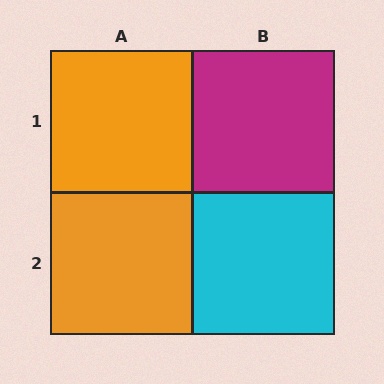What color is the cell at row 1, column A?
Orange.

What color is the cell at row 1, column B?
Magenta.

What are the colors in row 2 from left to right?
Orange, cyan.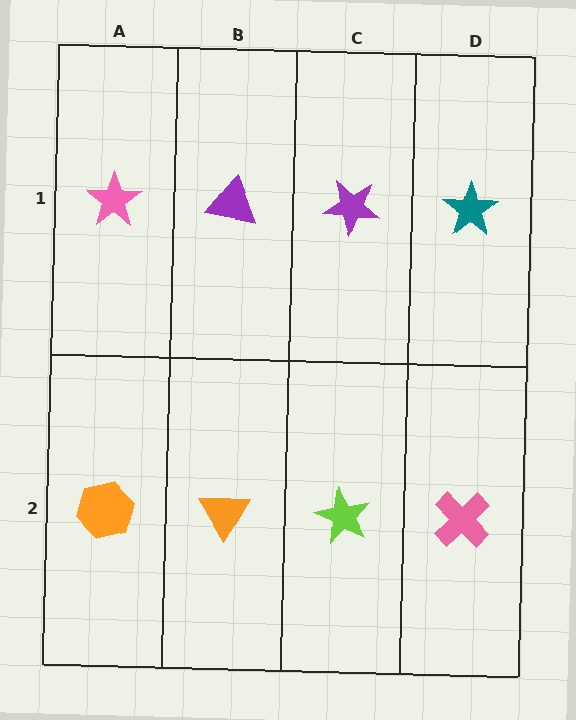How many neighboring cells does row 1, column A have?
2.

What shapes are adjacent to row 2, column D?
A teal star (row 1, column D), a lime star (row 2, column C).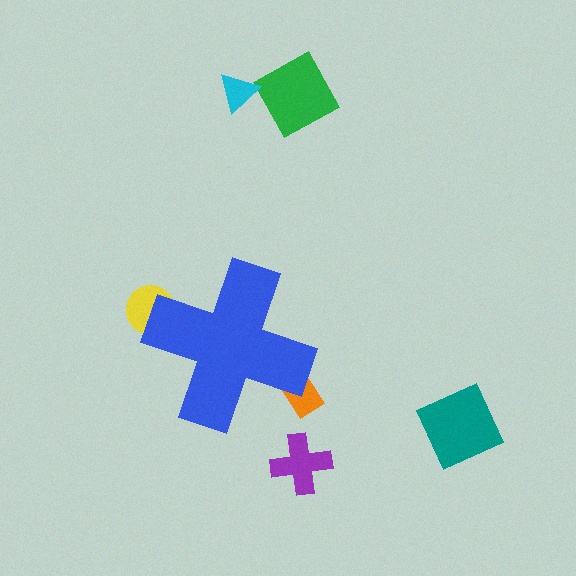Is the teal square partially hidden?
No, the teal square is fully visible.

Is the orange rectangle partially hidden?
Yes, the orange rectangle is partially hidden behind the blue cross.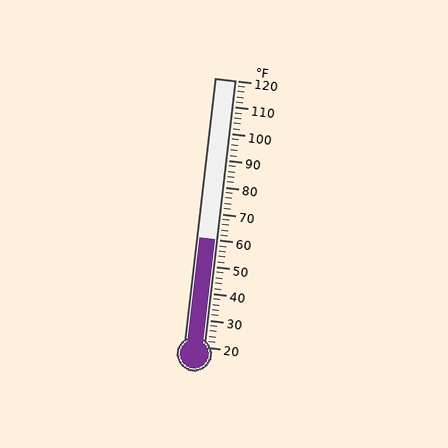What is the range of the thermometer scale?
The thermometer scale ranges from 20°F to 120°F.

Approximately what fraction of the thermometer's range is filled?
The thermometer is filled to approximately 40% of its range.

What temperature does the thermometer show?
The thermometer shows approximately 60°F.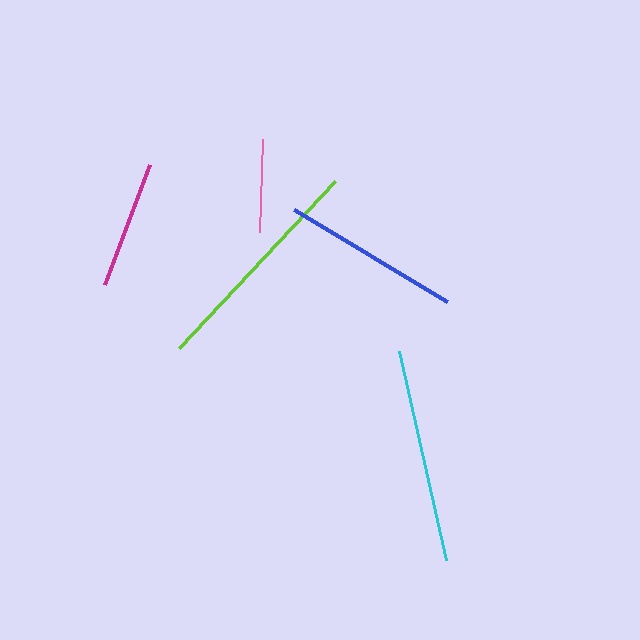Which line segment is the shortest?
The pink line is the shortest at approximately 93 pixels.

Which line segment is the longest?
The lime line is the longest at approximately 228 pixels.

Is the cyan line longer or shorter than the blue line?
The cyan line is longer than the blue line.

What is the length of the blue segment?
The blue segment is approximately 179 pixels long.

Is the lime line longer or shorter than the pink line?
The lime line is longer than the pink line.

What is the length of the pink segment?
The pink segment is approximately 93 pixels long.